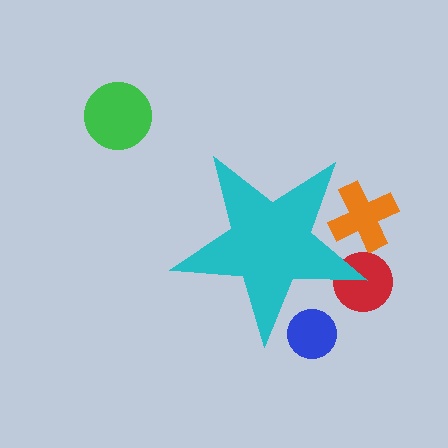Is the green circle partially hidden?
No, the green circle is fully visible.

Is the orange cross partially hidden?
Yes, the orange cross is partially hidden behind the cyan star.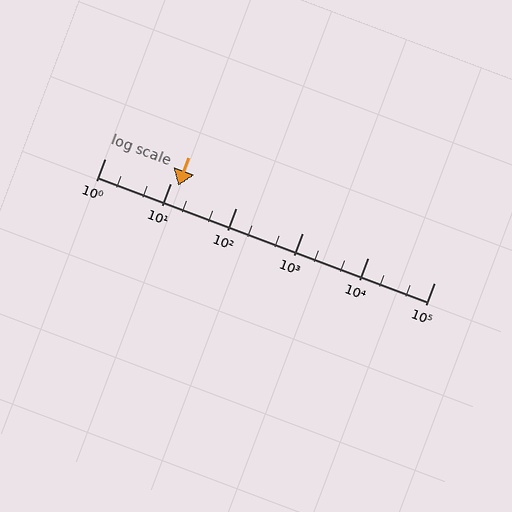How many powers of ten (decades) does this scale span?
The scale spans 5 decades, from 1 to 100000.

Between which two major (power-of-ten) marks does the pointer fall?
The pointer is between 10 and 100.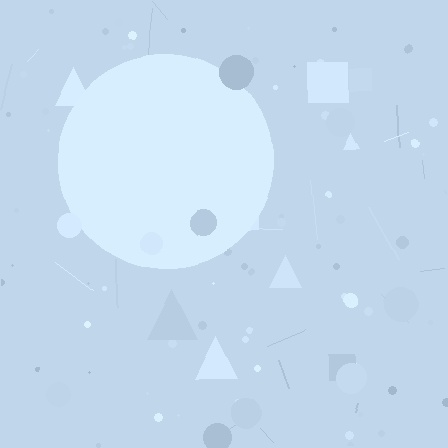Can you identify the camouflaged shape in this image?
The camouflaged shape is a circle.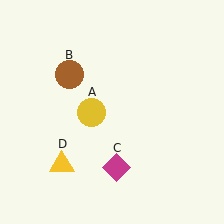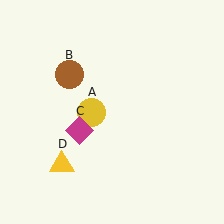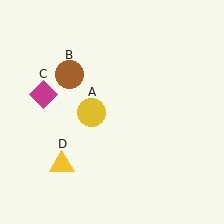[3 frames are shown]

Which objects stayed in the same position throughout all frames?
Yellow circle (object A) and brown circle (object B) and yellow triangle (object D) remained stationary.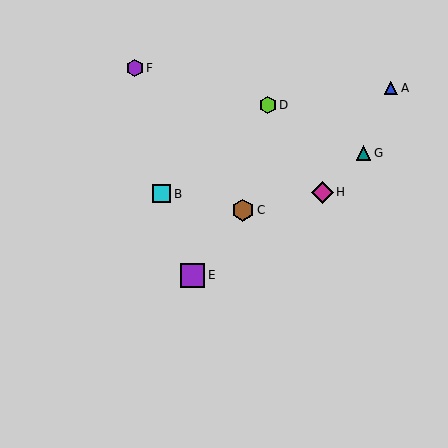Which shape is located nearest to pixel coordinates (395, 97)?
The blue triangle (labeled A) at (391, 88) is nearest to that location.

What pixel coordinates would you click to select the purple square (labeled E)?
Click at (193, 275) to select the purple square E.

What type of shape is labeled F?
Shape F is a purple hexagon.